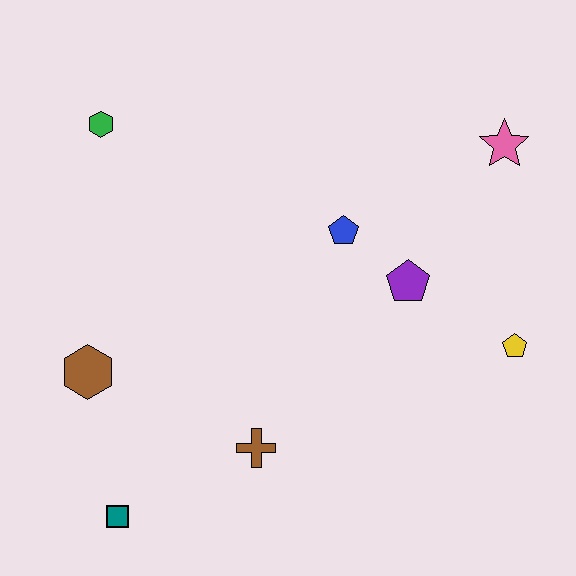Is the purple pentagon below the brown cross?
No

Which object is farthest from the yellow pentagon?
The green hexagon is farthest from the yellow pentagon.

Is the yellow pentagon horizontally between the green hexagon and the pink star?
No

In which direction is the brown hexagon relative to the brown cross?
The brown hexagon is to the left of the brown cross.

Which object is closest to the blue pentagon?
The purple pentagon is closest to the blue pentagon.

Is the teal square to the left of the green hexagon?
No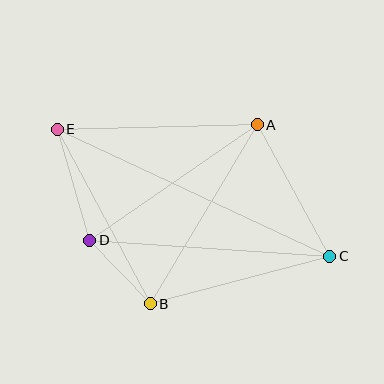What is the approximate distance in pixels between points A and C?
The distance between A and C is approximately 150 pixels.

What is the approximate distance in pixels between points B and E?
The distance between B and E is approximately 197 pixels.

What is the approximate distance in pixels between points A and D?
The distance between A and D is approximately 204 pixels.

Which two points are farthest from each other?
Points C and E are farthest from each other.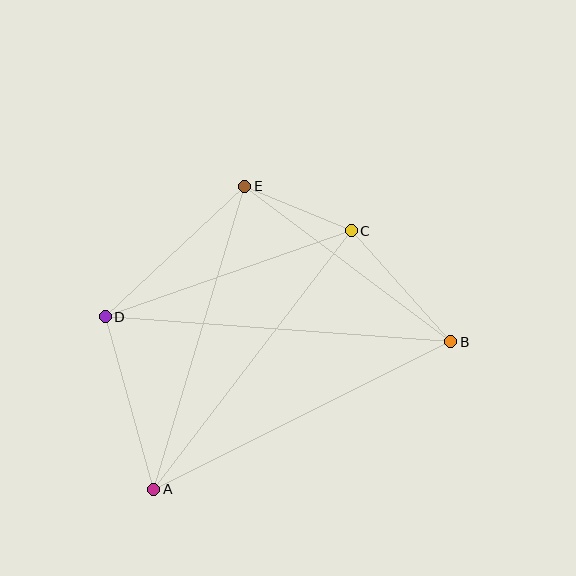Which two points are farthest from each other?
Points B and D are farthest from each other.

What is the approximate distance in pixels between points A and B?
The distance between A and B is approximately 332 pixels.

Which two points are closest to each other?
Points C and E are closest to each other.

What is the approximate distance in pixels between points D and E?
The distance between D and E is approximately 191 pixels.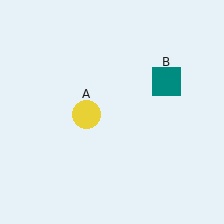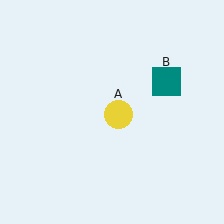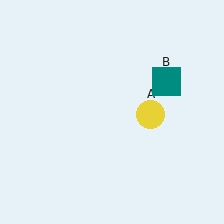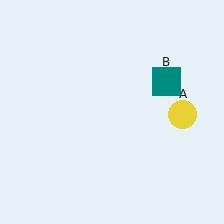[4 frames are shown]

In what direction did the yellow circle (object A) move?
The yellow circle (object A) moved right.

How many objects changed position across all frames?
1 object changed position: yellow circle (object A).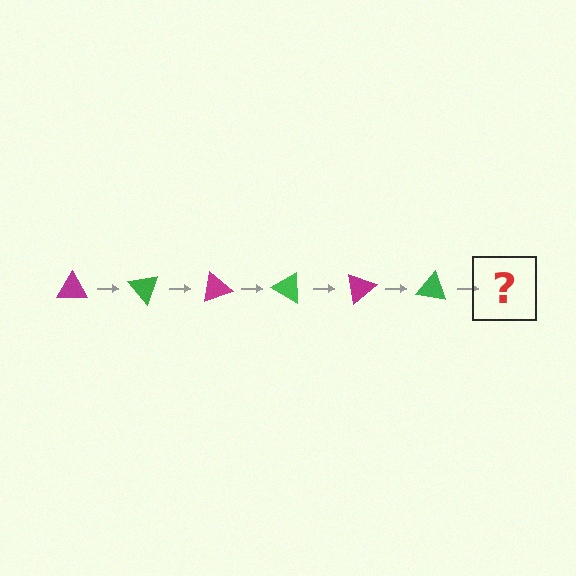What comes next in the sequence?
The next element should be a magenta triangle, rotated 300 degrees from the start.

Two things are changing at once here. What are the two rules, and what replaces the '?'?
The two rules are that it rotates 50 degrees each step and the color cycles through magenta and green. The '?' should be a magenta triangle, rotated 300 degrees from the start.